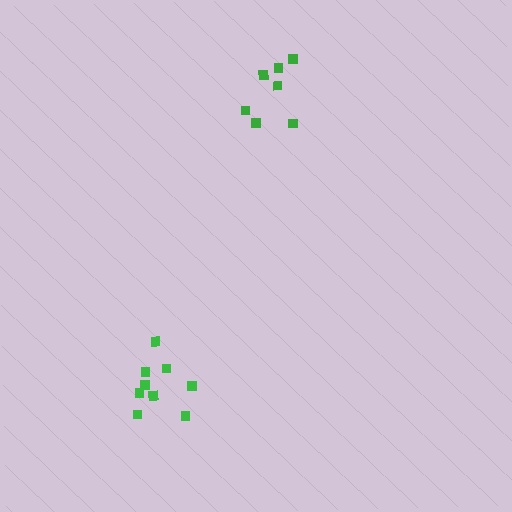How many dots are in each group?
Group 1: 7 dots, Group 2: 9 dots (16 total).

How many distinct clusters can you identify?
There are 2 distinct clusters.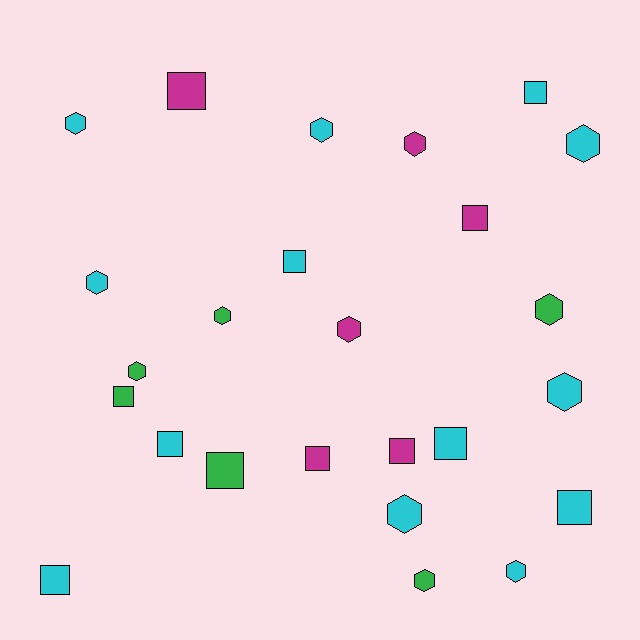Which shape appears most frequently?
Hexagon, with 13 objects.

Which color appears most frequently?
Cyan, with 13 objects.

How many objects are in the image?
There are 25 objects.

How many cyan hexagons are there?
There are 7 cyan hexagons.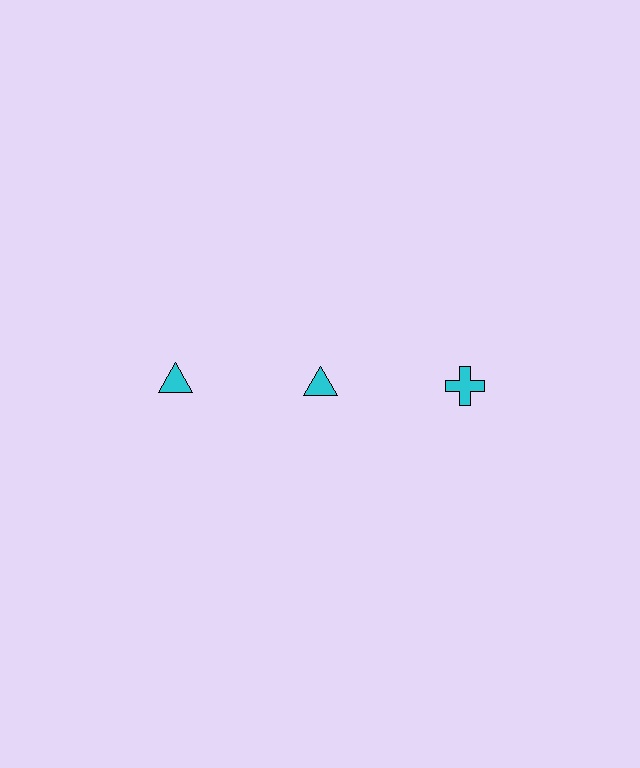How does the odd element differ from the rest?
It has a different shape: cross instead of triangle.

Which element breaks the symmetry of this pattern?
The cyan cross in the top row, center column breaks the symmetry. All other shapes are cyan triangles.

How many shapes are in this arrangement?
There are 3 shapes arranged in a grid pattern.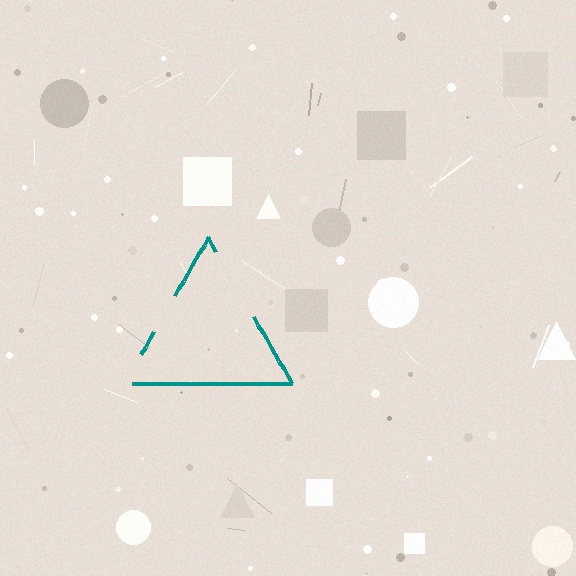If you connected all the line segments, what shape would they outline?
They would outline a triangle.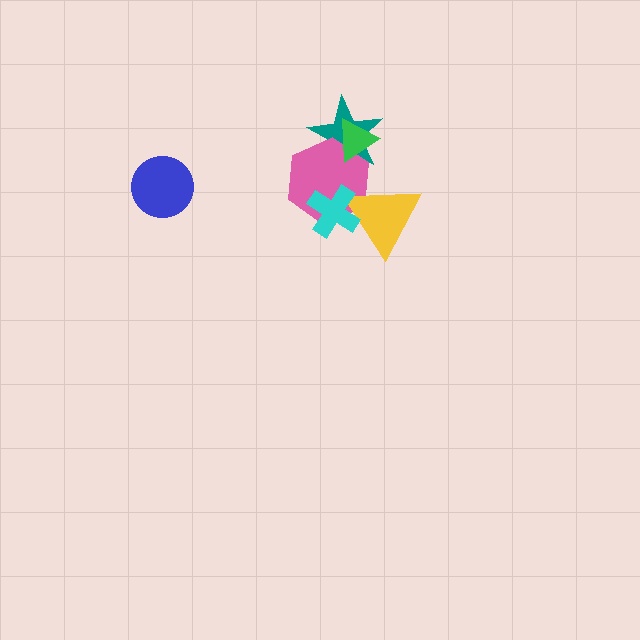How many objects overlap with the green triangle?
2 objects overlap with the green triangle.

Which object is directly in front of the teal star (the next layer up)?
The pink hexagon is directly in front of the teal star.